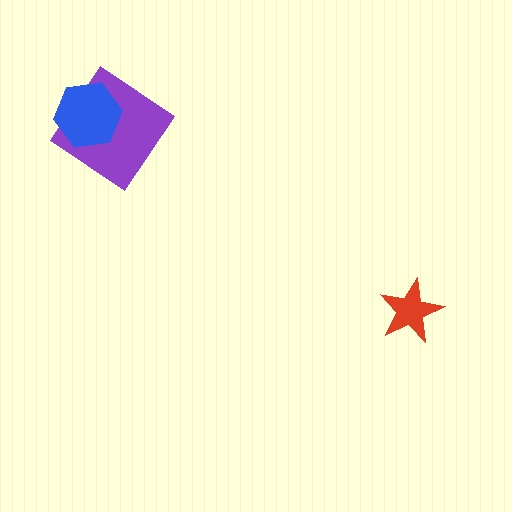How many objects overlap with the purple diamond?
1 object overlaps with the purple diamond.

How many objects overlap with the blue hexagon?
1 object overlaps with the blue hexagon.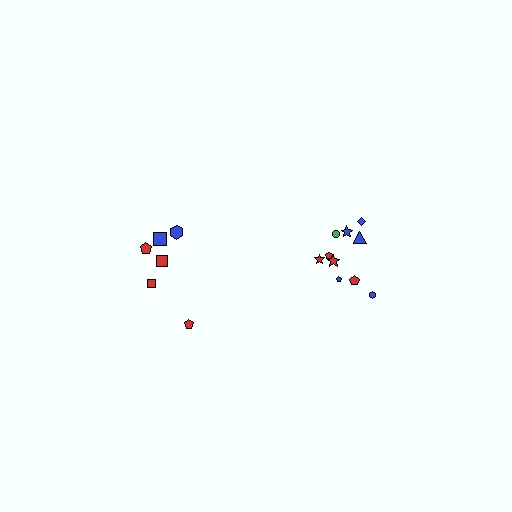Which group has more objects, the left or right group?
The right group.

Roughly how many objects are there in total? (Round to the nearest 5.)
Roughly 15 objects in total.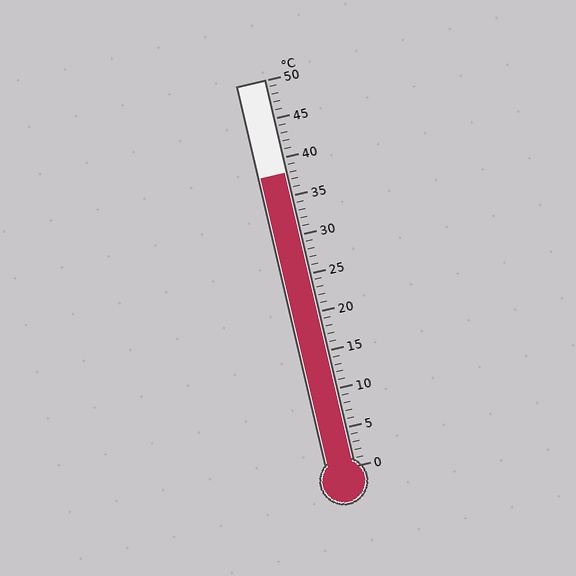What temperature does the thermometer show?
The thermometer shows approximately 38°C.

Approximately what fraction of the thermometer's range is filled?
The thermometer is filled to approximately 75% of its range.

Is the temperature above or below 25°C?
The temperature is above 25°C.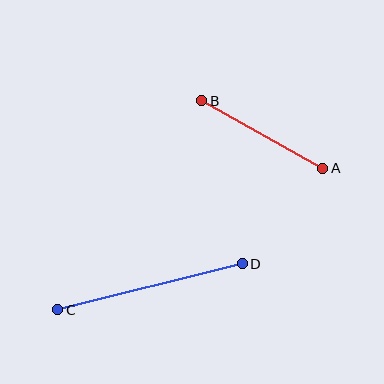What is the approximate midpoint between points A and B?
The midpoint is at approximately (262, 135) pixels.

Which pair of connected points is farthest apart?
Points C and D are farthest apart.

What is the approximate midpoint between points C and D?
The midpoint is at approximately (150, 287) pixels.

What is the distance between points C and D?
The distance is approximately 190 pixels.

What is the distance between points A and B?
The distance is approximately 138 pixels.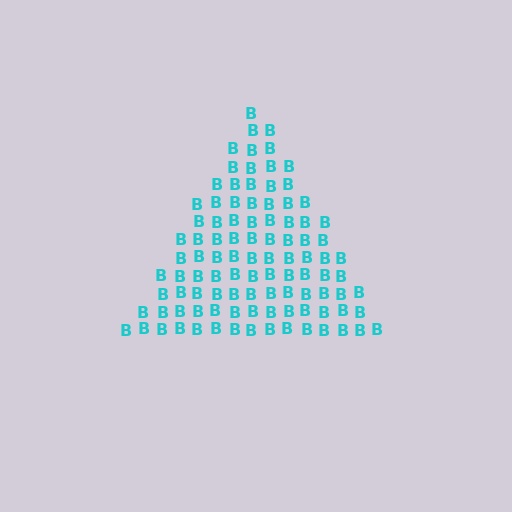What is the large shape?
The large shape is a triangle.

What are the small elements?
The small elements are letter B's.